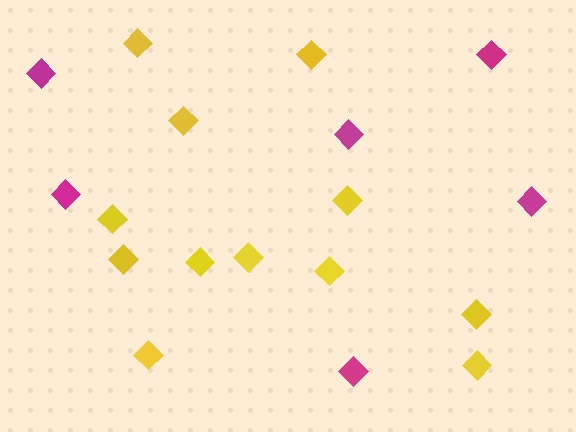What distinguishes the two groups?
There are 2 groups: one group of yellow diamonds (12) and one group of magenta diamonds (6).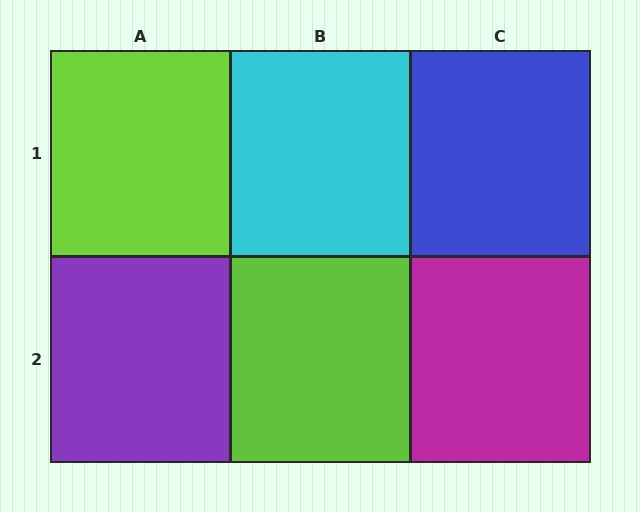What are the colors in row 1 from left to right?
Lime, cyan, blue.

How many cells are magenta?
1 cell is magenta.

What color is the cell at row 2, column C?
Magenta.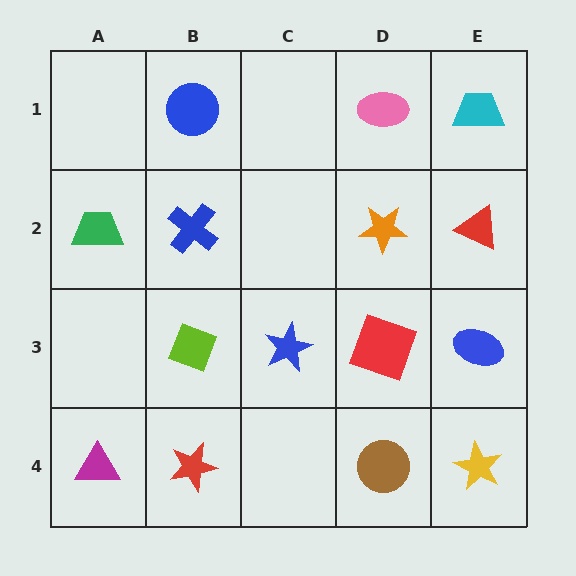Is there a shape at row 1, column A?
No, that cell is empty.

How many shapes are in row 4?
4 shapes.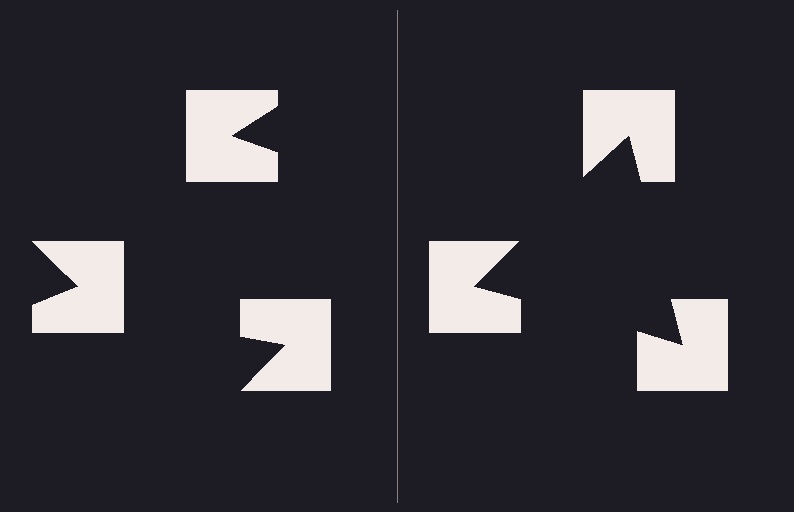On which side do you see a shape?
An illusory triangle appears on the right side. On the left side the wedge cuts are rotated, so no coherent shape forms.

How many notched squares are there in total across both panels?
6 — 3 on each side.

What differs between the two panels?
The notched squares are positioned identically on both sides; only the wedge orientations differ. On the right they align to a triangle; on the left they are misaligned.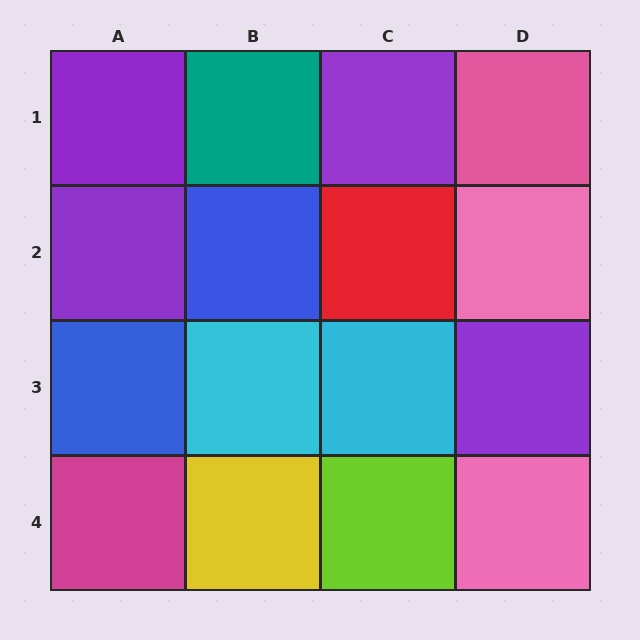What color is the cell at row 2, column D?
Pink.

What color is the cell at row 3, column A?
Blue.